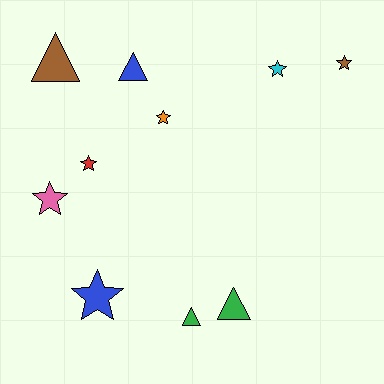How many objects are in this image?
There are 10 objects.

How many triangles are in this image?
There are 4 triangles.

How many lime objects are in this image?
There are no lime objects.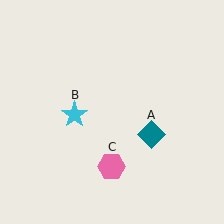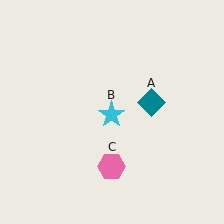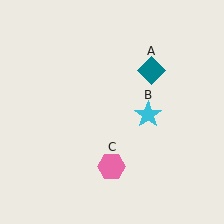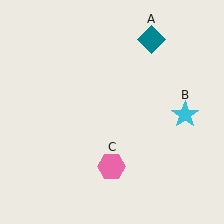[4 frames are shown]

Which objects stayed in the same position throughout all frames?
Pink hexagon (object C) remained stationary.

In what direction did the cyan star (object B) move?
The cyan star (object B) moved right.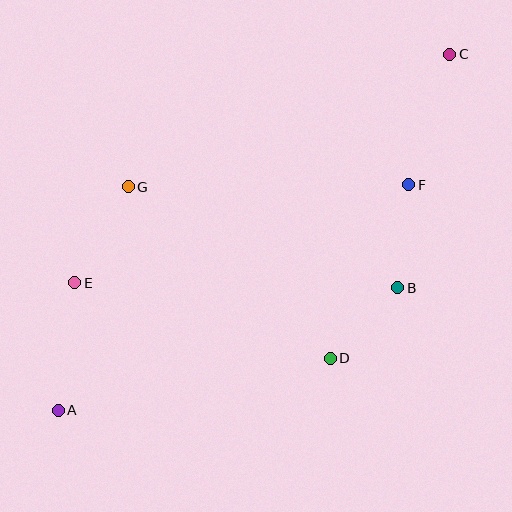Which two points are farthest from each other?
Points A and C are farthest from each other.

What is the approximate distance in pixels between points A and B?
The distance between A and B is approximately 361 pixels.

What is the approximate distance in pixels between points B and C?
The distance between B and C is approximately 239 pixels.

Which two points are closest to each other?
Points B and D are closest to each other.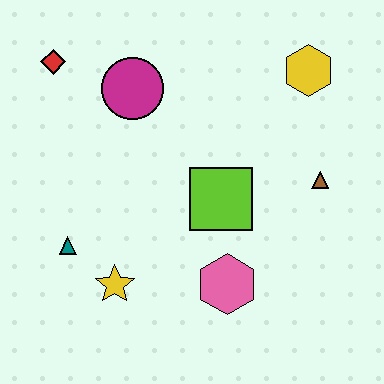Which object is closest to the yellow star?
The teal triangle is closest to the yellow star.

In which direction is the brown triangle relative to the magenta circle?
The brown triangle is to the right of the magenta circle.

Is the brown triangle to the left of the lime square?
No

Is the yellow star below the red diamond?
Yes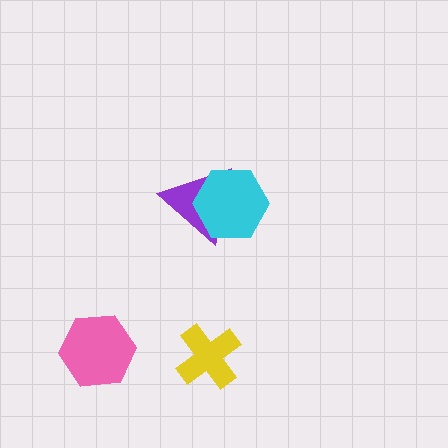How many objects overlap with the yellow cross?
0 objects overlap with the yellow cross.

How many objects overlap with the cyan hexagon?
1 object overlaps with the cyan hexagon.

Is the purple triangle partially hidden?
Yes, it is partially covered by another shape.